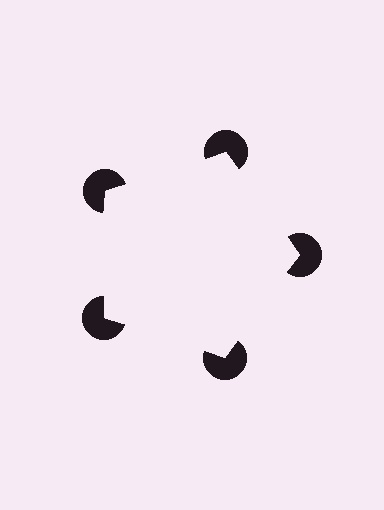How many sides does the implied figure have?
5 sides.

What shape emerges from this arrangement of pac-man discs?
An illusory pentagon — its edges are inferred from the aligned wedge cuts in the pac-man discs, not physically drawn.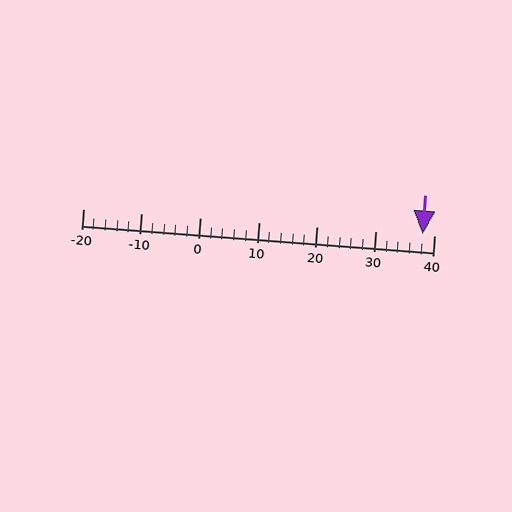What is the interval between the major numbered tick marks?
The major tick marks are spaced 10 units apart.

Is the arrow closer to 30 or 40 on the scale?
The arrow is closer to 40.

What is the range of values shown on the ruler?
The ruler shows values from -20 to 40.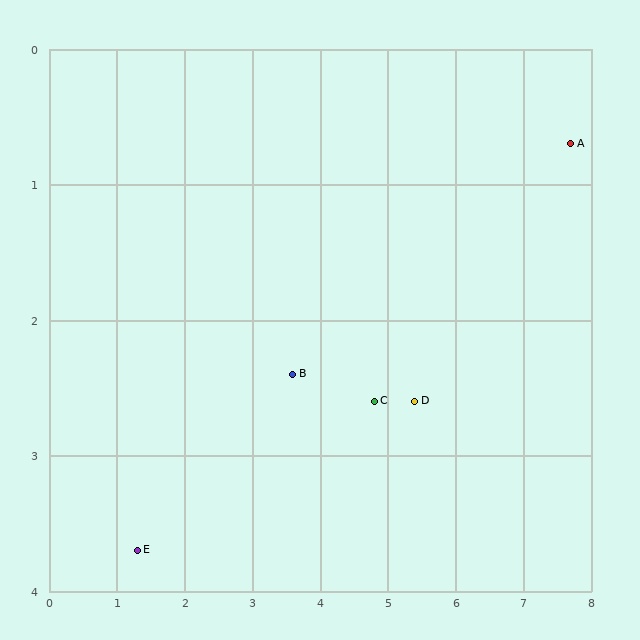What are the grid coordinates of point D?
Point D is at approximately (5.4, 2.6).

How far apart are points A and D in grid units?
Points A and D are about 3.0 grid units apart.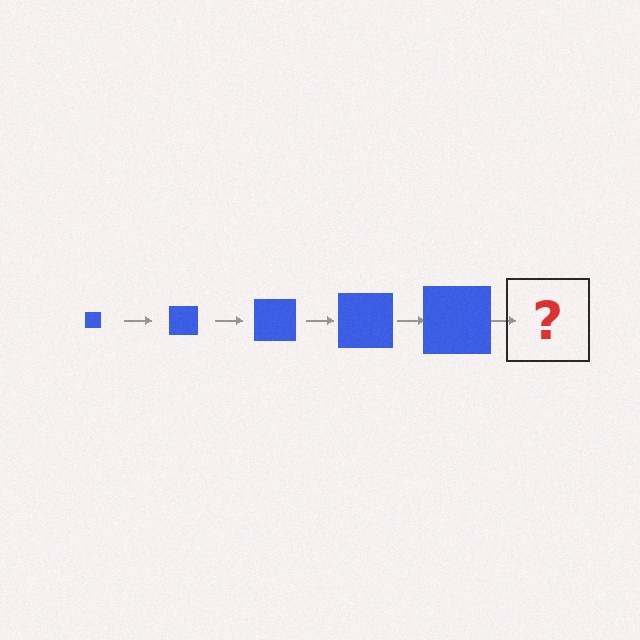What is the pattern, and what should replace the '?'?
The pattern is that the square gets progressively larger each step. The '?' should be a blue square, larger than the previous one.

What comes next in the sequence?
The next element should be a blue square, larger than the previous one.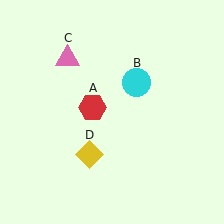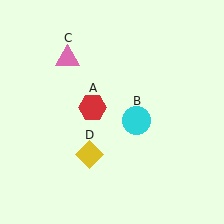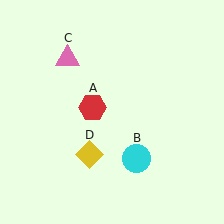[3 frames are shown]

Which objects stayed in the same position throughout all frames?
Red hexagon (object A) and pink triangle (object C) and yellow diamond (object D) remained stationary.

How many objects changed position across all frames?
1 object changed position: cyan circle (object B).